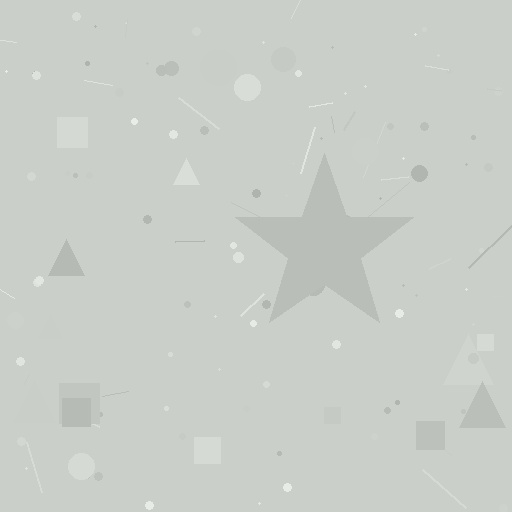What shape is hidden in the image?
A star is hidden in the image.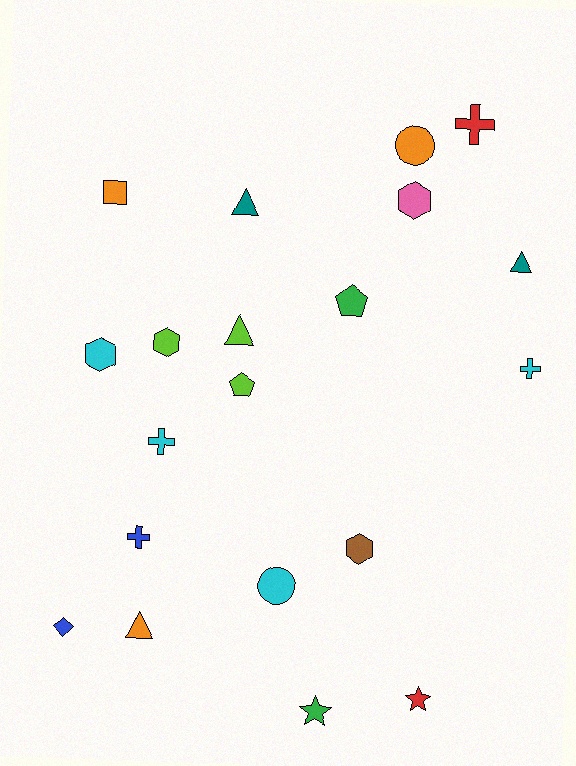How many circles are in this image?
There are 2 circles.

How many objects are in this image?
There are 20 objects.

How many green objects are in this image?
There are 2 green objects.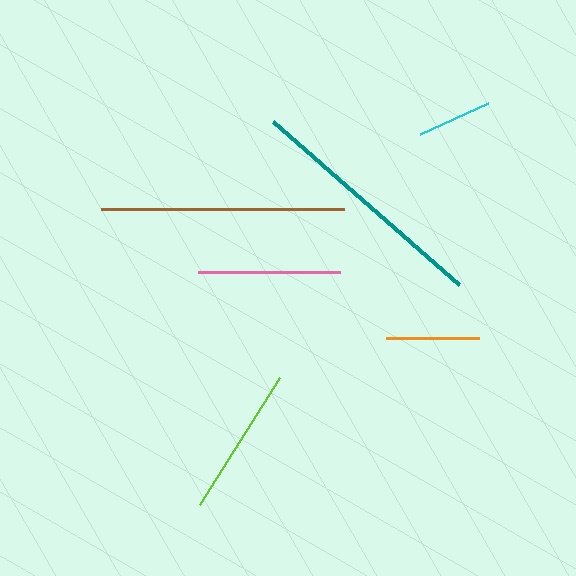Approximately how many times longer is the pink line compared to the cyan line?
The pink line is approximately 1.9 times the length of the cyan line.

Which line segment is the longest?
The teal line is the longest at approximately 248 pixels.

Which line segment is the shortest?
The cyan line is the shortest at approximately 75 pixels.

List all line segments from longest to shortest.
From longest to shortest: teal, brown, lime, pink, orange, cyan.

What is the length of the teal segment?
The teal segment is approximately 248 pixels long.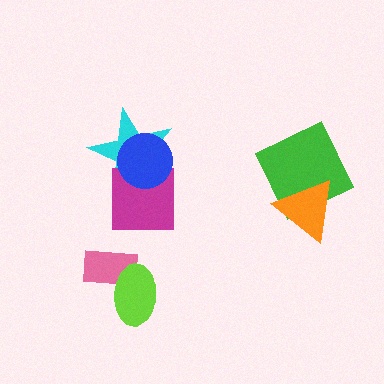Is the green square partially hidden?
Yes, it is partially covered by another shape.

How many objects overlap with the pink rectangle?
1 object overlaps with the pink rectangle.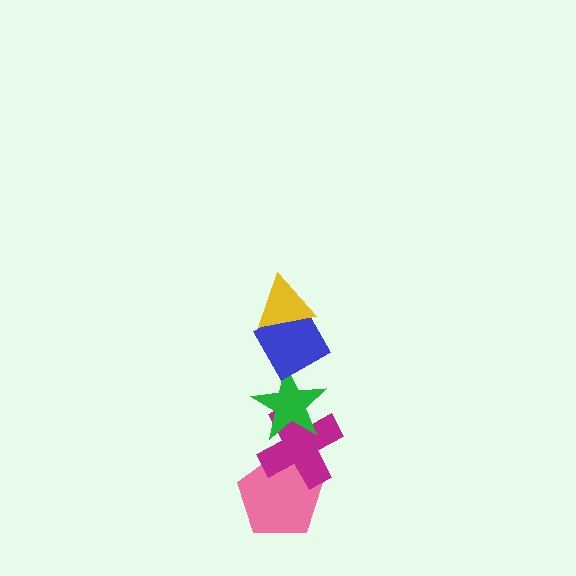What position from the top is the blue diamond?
The blue diamond is 2nd from the top.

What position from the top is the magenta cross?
The magenta cross is 4th from the top.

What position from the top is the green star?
The green star is 3rd from the top.